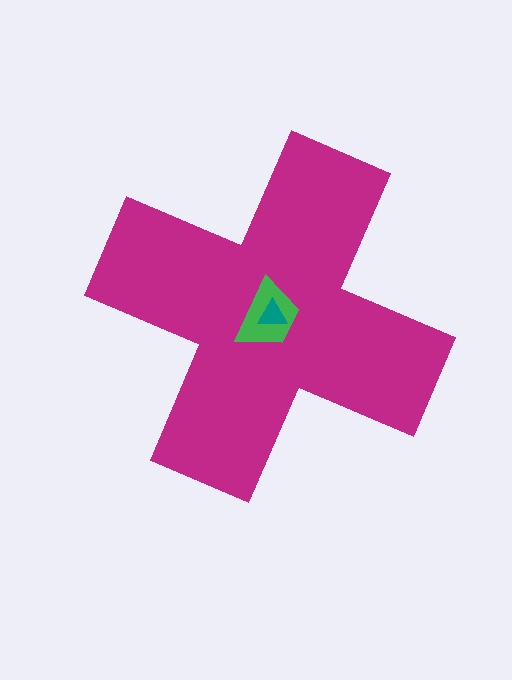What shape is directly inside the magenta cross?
The green trapezoid.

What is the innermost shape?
The teal triangle.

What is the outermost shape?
The magenta cross.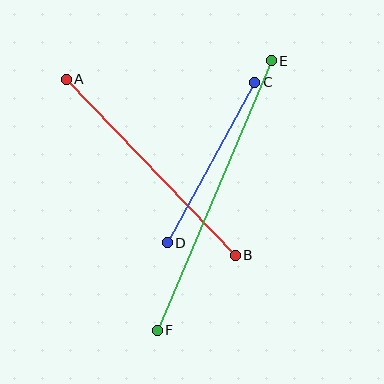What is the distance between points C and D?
The distance is approximately 183 pixels.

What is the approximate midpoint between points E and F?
The midpoint is at approximately (214, 195) pixels.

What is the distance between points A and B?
The distance is approximately 244 pixels.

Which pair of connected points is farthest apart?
Points E and F are farthest apart.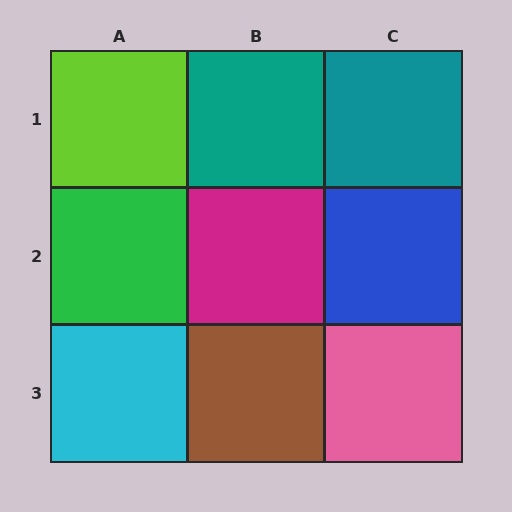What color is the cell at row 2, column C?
Blue.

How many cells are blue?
1 cell is blue.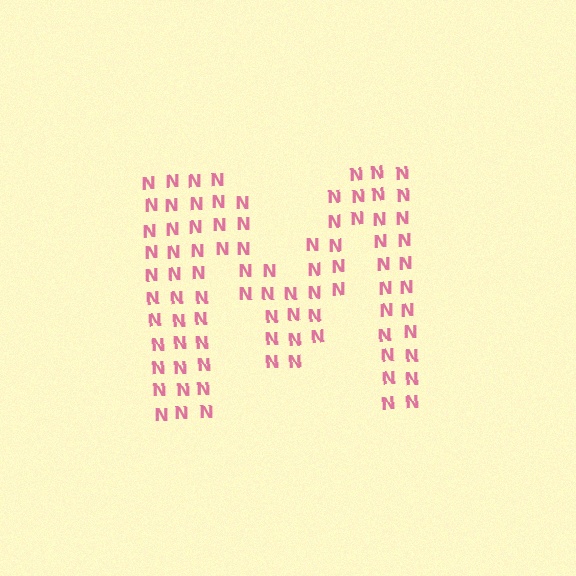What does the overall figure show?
The overall figure shows the letter M.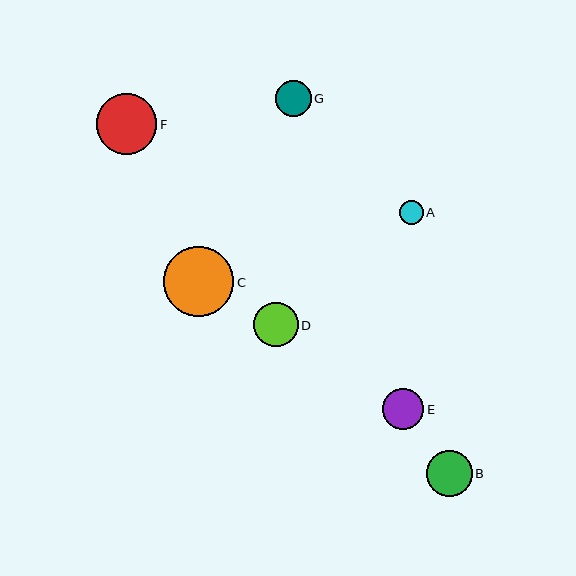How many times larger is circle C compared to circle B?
Circle C is approximately 1.5 times the size of circle B.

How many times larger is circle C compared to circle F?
Circle C is approximately 1.2 times the size of circle F.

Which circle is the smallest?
Circle A is the smallest with a size of approximately 23 pixels.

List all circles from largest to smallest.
From largest to smallest: C, F, B, D, E, G, A.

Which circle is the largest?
Circle C is the largest with a size of approximately 70 pixels.